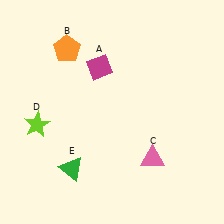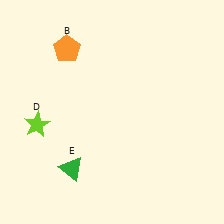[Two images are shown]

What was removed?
The pink triangle (C), the magenta diamond (A) were removed in Image 2.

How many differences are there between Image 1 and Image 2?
There are 2 differences between the two images.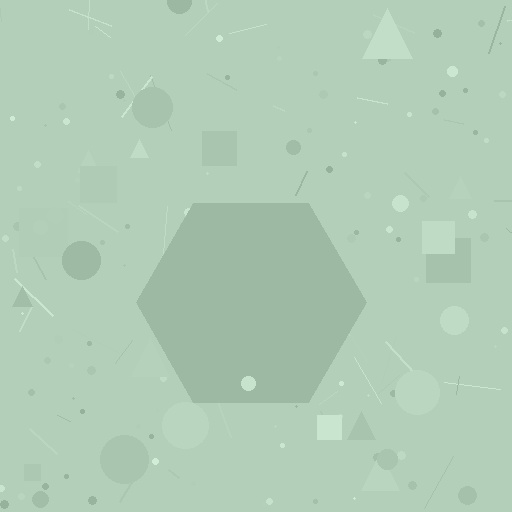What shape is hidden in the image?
A hexagon is hidden in the image.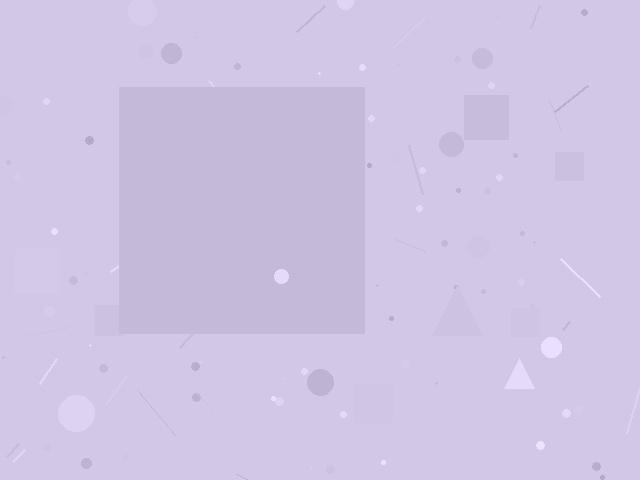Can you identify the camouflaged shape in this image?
The camouflaged shape is a square.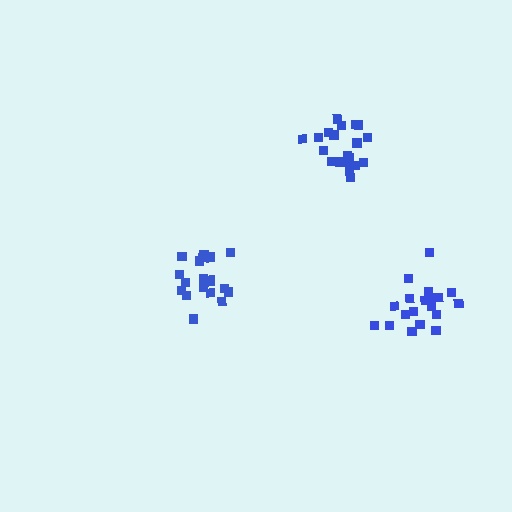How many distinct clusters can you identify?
There are 3 distinct clusters.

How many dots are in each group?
Group 1: 19 dots, Group 2: 21 dots, Group 3: 20 dots (60 total).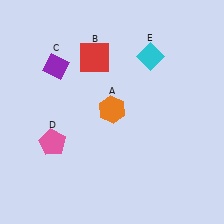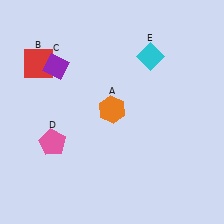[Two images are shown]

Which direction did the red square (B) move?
The red square (B) moved left.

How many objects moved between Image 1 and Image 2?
1 object moved between the two images.